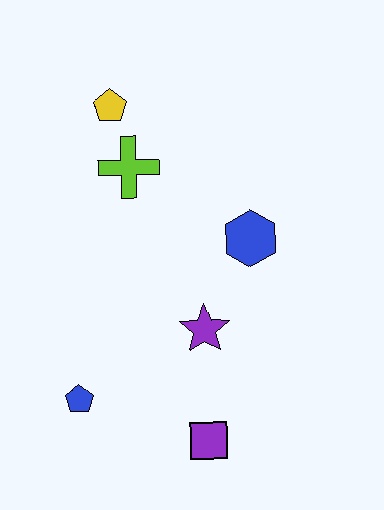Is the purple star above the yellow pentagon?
No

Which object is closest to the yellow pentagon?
The lime cross is closest to the yellow pentagon.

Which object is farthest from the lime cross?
The purple square is farthest from the lime cross.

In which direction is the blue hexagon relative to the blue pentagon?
The blue hexagon is to the right of the blue pentagon.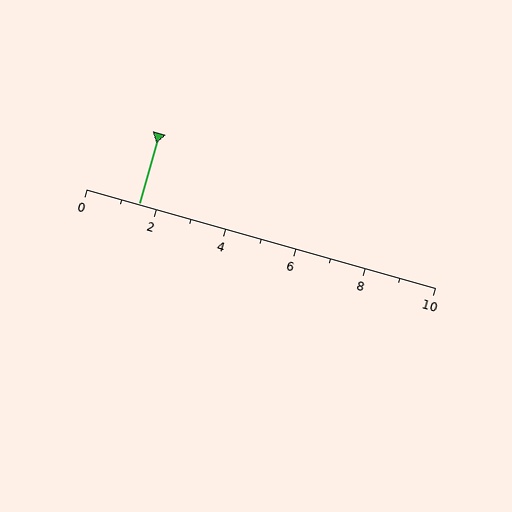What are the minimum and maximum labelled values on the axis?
The axis runs from 0 to 10.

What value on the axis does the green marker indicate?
The marker indicates approximately 1.5.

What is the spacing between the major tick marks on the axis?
The major ticks are spaced 2 apart.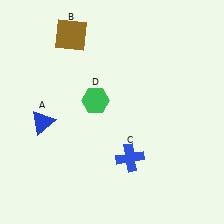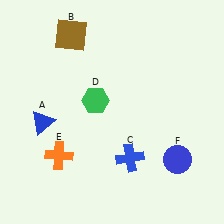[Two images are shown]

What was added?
An orange cross (E), a blue circle (F) were added in Image 2.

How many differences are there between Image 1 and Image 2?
There are 2 differences between the two images.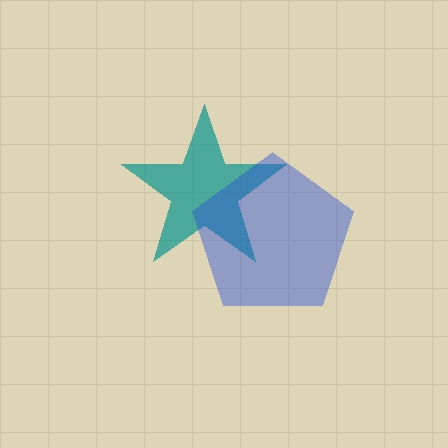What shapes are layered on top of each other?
The layered shapes are: a teal star, a blue pentagon.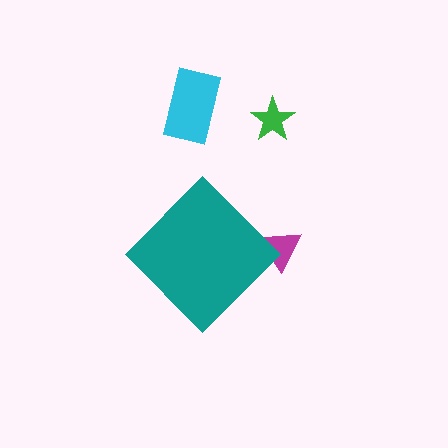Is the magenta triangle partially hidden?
Yes, the magenta triangle is partially hidden behind the teal diamond.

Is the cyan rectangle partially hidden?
No, the cyan rectangle is fully visible.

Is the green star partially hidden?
No, the green star is fully visible.